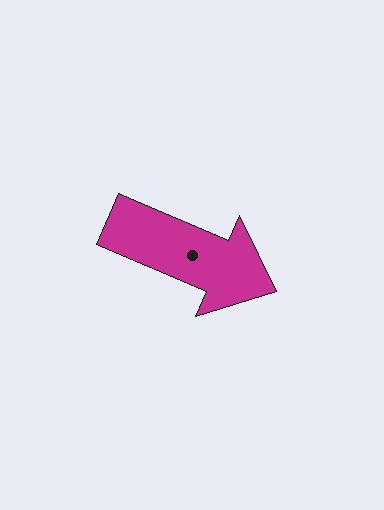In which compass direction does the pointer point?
Southeast.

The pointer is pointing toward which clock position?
Roughly 4 o'clock.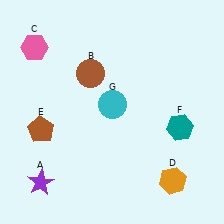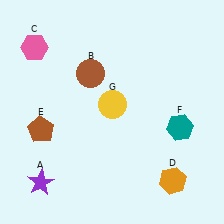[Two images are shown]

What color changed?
The circle (G) changed from cyan in Image 1 to yellow in Image 2.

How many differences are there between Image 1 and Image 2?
There is 1 difference between the two images.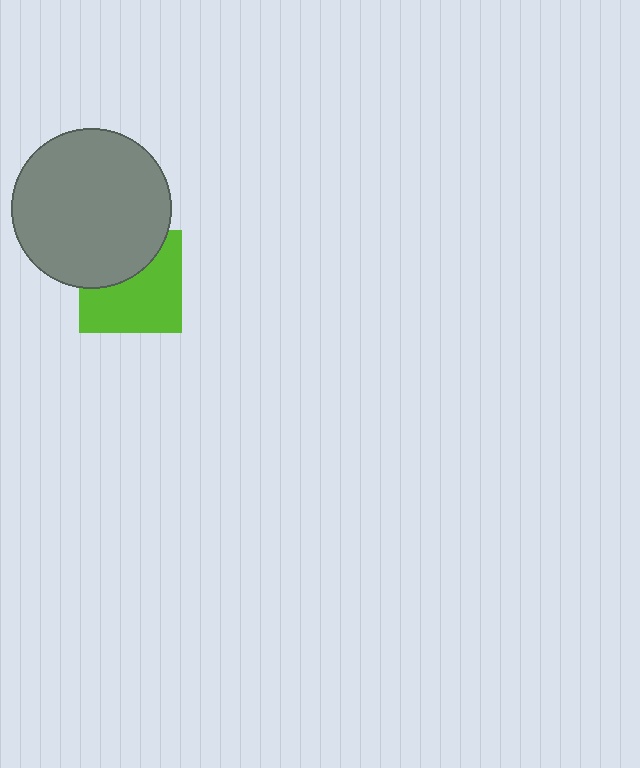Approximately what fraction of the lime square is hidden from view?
Roughly 39% of the lime square is hidden behind the gray circle.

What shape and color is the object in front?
The object in front is a gray circle.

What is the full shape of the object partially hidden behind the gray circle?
The partially hidden object is a lime square.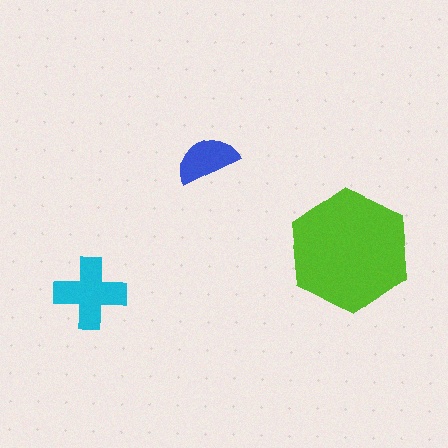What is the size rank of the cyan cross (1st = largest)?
2nd.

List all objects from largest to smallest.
The lime hexagon, the cyan cross, the blue semicircle.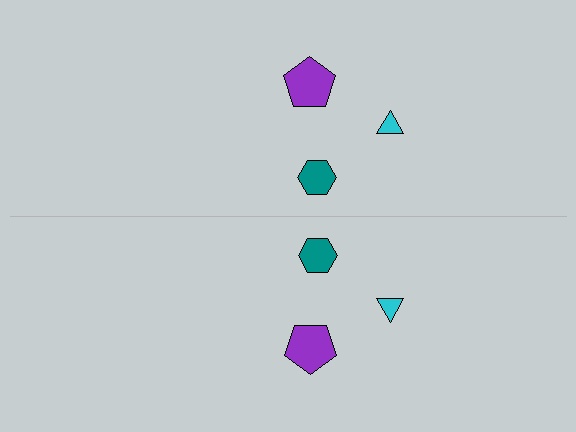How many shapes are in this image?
There are 6 shapes in this image.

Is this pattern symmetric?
Yes, this pattern has bilateral (reflection) symmetry.